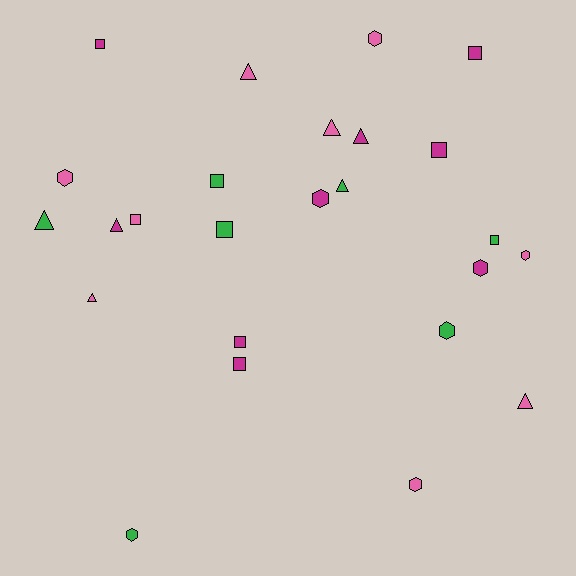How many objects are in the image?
There are 25 objects.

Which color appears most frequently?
Pink, with 9 objects.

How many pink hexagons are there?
There are 4 pink hexagons.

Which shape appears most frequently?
Square, with 9 objects.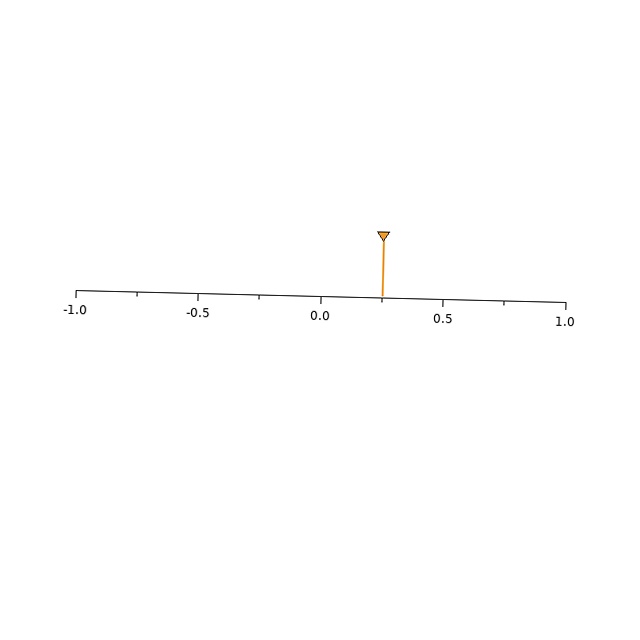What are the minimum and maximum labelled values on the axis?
The axis runs from -1.0 to 1.0.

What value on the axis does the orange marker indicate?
The marker indicates approximately 0.25.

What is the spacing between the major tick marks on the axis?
The major ticks are spaced 0.5 apart.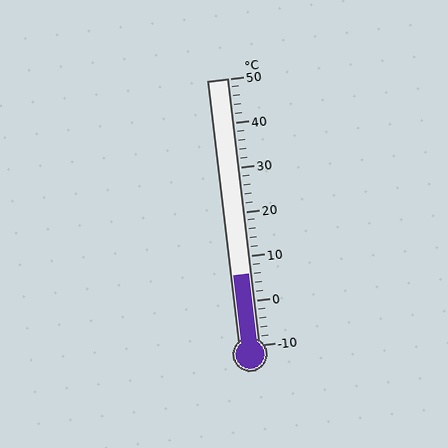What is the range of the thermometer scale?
The thermometer scale ranges from -10°C to 50°C.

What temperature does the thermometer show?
The thermometer shows approximately 6°C.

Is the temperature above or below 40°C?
The temperature is below 40°C.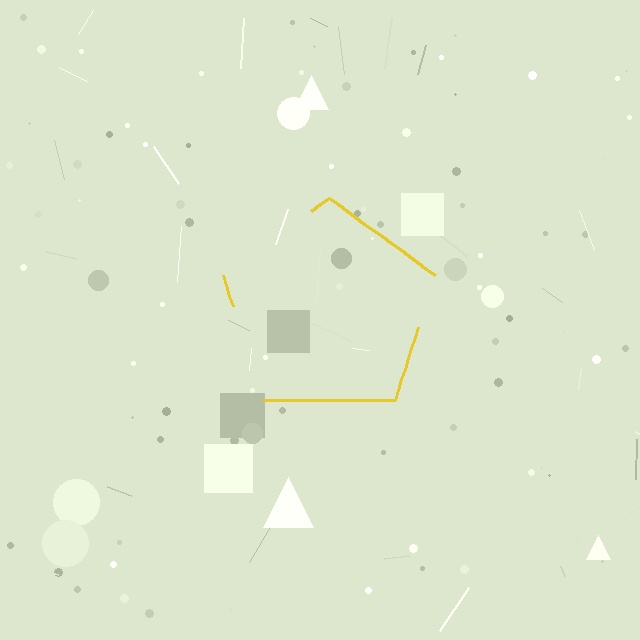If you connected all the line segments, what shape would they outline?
They would outline a pentagon.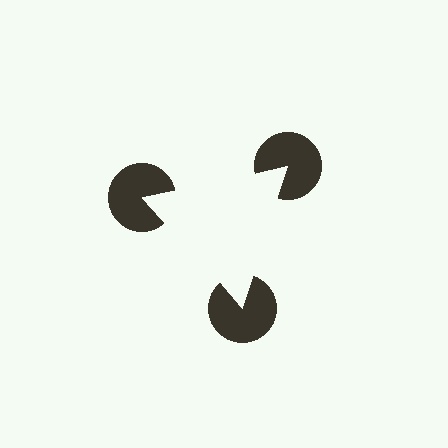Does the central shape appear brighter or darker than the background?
It typically appears slightly brighter than the background, even though no actual brightness change is drawn.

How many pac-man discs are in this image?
There are 3 — one at each vertex of the illusory triangle.